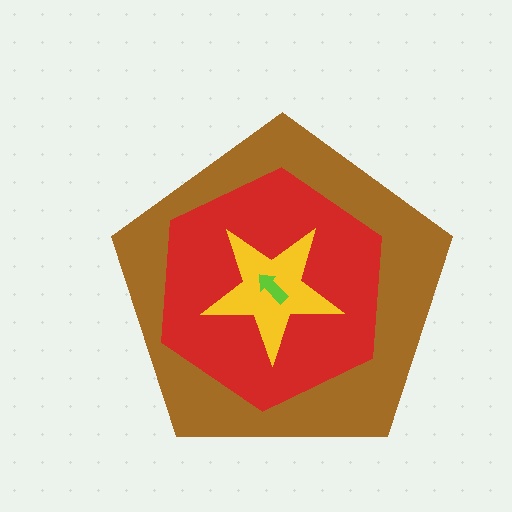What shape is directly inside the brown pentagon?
The red hexagon.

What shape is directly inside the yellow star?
The lime arrow.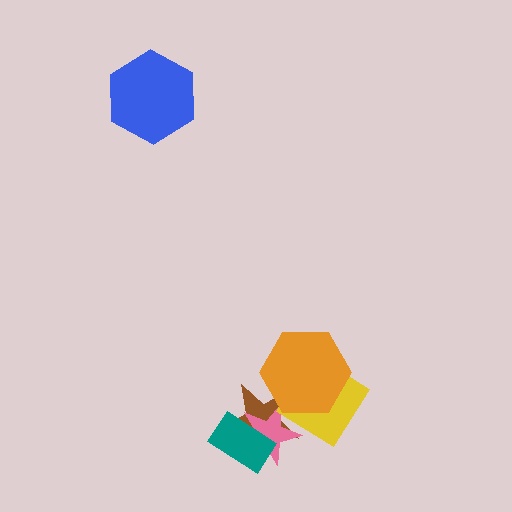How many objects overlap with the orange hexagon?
3 objects overlap with the orange hexagon.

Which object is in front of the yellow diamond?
The orange hexagon is in front of the yellow diamond.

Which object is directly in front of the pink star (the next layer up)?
The teal rectangle is directly in front of the pink star.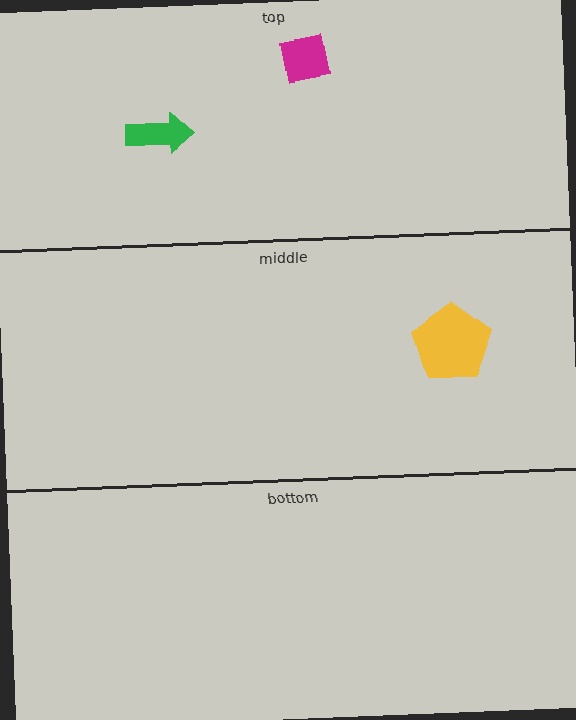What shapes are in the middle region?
The yellow pentagon.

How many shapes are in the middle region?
1.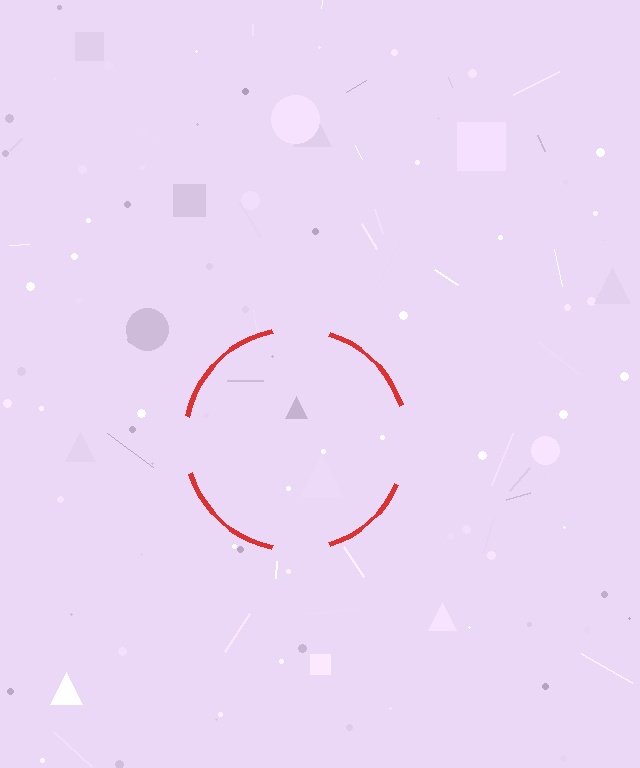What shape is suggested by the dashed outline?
The dashed outline suggests a circle.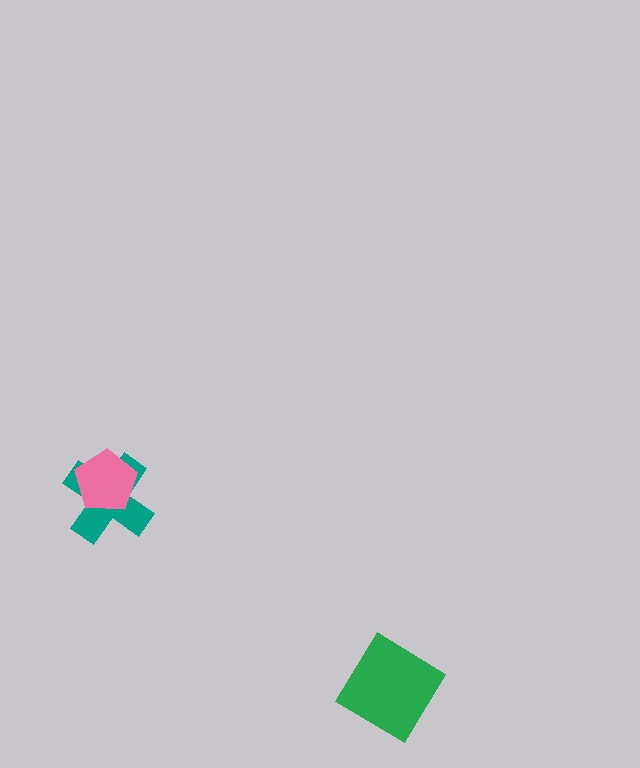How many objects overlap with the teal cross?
1 object overlaps with the teal cross.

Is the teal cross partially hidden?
Yes, it is partially covered by another shape.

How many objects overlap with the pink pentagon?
1 object overlaps with the pink pentagon.